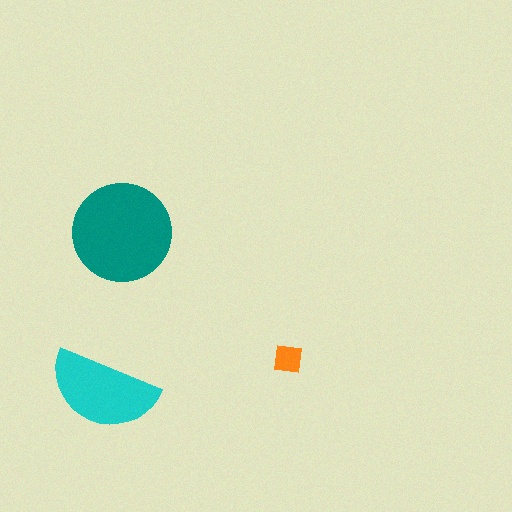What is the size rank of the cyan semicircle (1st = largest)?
2nd.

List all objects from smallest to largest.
The orange square, the cyan semicircle, the teal circle.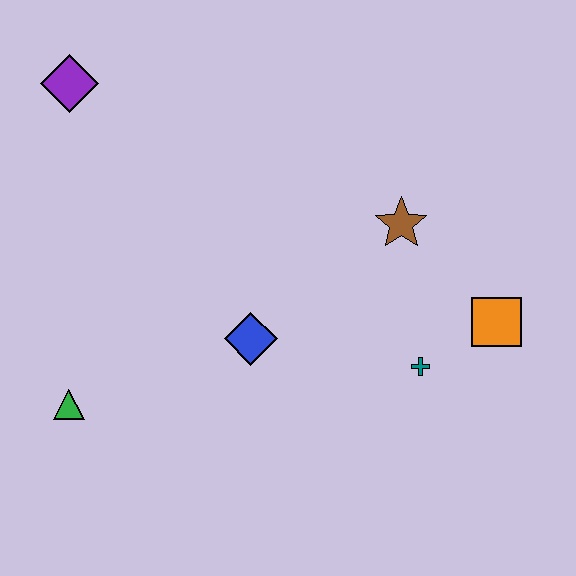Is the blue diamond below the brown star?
Yes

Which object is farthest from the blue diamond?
The purple diamond is farthest from the blue diamond.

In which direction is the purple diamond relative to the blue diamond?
The purple diamond is above the blue diamond.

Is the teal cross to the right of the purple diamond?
Yes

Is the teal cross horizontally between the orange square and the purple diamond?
Yes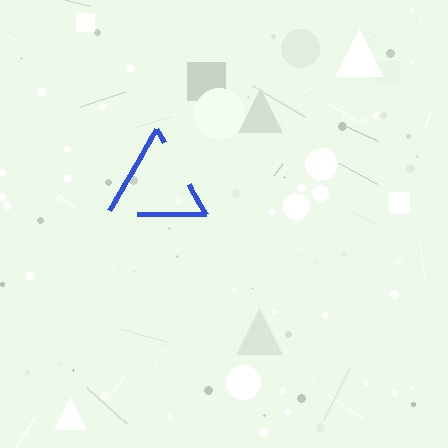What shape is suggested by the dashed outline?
The dashed outline suggests a triangle.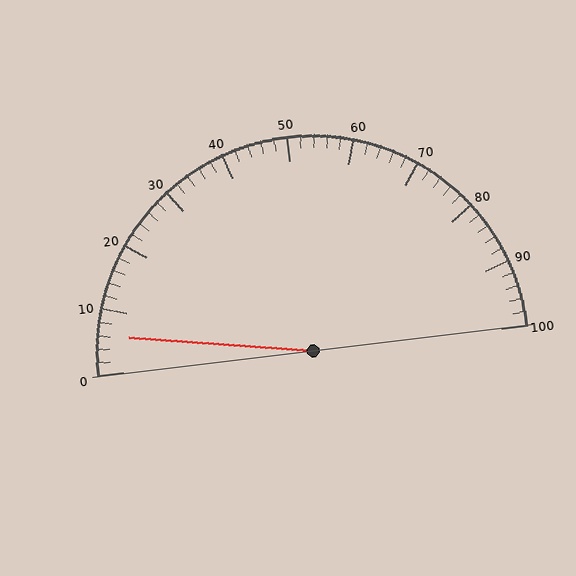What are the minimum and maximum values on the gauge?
The gauge ranges from 0 to 100.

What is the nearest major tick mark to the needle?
The nearest major tick mark is 10.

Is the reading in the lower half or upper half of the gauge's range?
The reading is in the lower half of the range (0 to 100).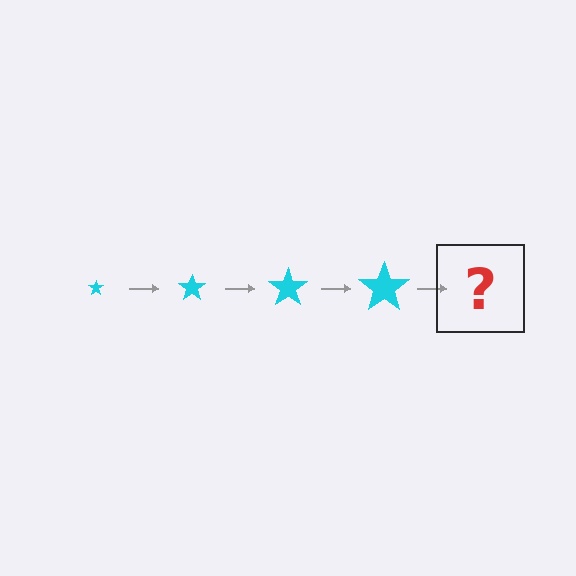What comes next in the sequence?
The next element should be a cyan star, larger than the previous one.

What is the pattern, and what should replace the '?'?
The pattern is that the star gets progressively larger each step. The '?' should be a cyan star, larger than the previous one.